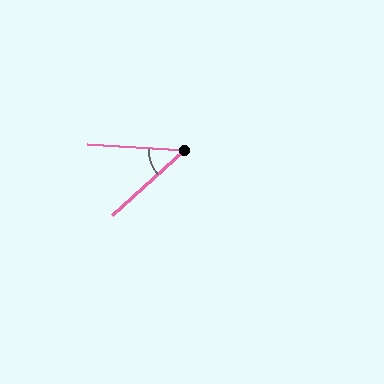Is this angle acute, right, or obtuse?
It is acute.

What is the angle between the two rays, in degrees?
Approximately 46 degrees.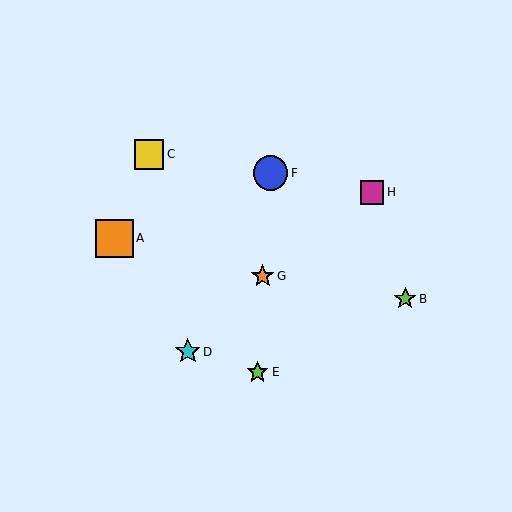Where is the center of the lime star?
The center of the lime star is at (257, 372).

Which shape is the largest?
The orange square (labeled A) is the largest.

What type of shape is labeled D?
Shape D is a cyan star.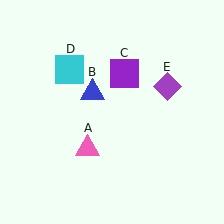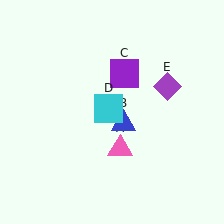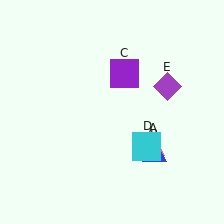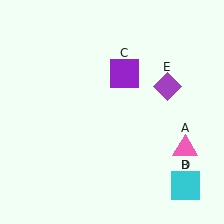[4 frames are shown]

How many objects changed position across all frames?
3 objects changed position: pink triangle (object A), blue triangle (object B), cyan square (object D).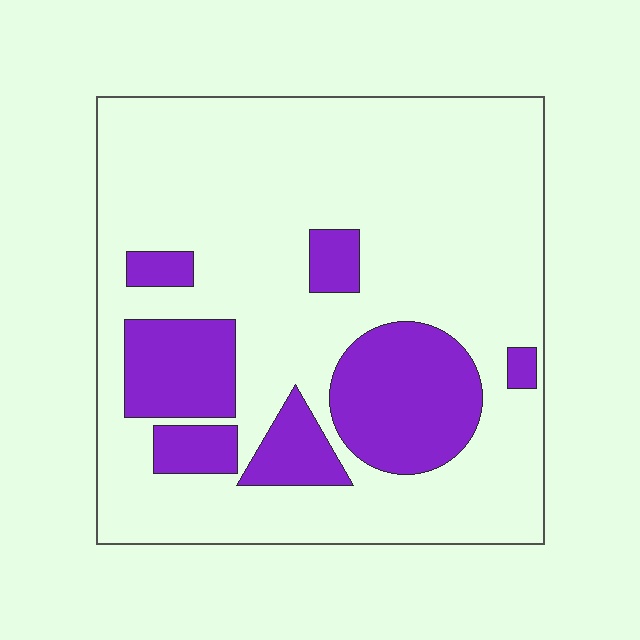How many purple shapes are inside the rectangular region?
7.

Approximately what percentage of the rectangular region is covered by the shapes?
Approximately 25%.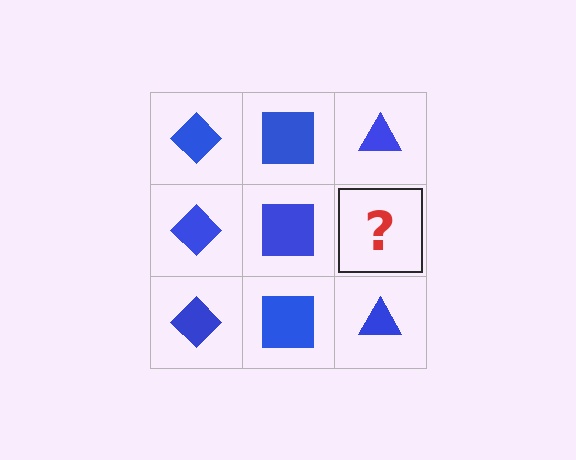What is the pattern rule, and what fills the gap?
The rule is that each column has a consistent shape. The gap should be filled with a blue triangle.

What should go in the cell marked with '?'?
The missing cell should contain a blue triangle.